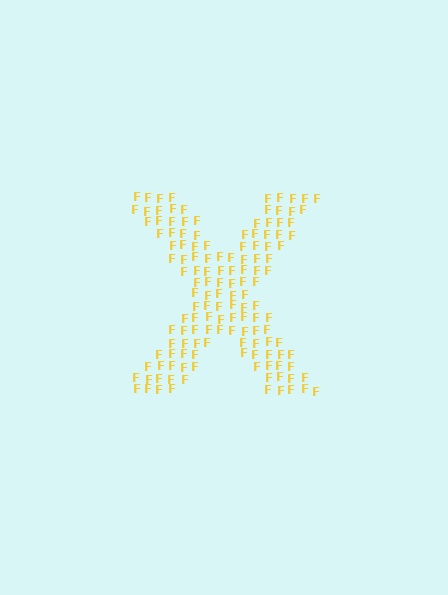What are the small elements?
The small elements are letter F's.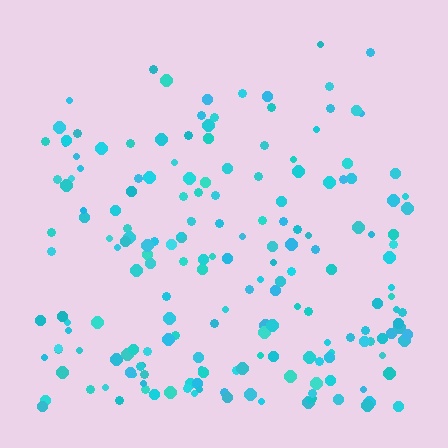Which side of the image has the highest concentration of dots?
The bottom.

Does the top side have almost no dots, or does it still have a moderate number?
Still a moderate number, just noticeably fewer than the bottom.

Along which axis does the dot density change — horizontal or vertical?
Vertical.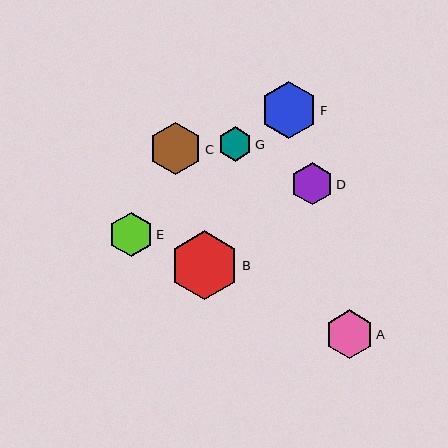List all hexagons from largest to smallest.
From largest to smallest: B, F, C, A, E, D, G.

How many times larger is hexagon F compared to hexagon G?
Hexagon F is approximately 1.7 times the size of hexagon G.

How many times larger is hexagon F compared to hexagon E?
Hexagon F is approximately 1.3 times the size of hexagon E.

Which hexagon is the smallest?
Hexagon G is the smallest with a size of approximately 34 pixels.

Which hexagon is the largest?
Hexagon B is the largest with a size of approximately 69 pixels.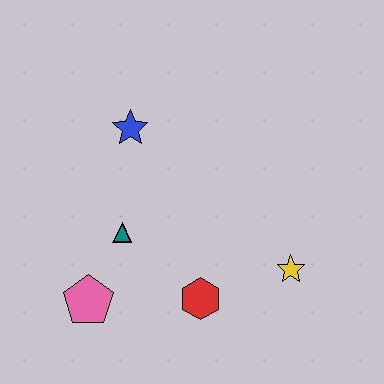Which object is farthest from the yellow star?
The blue star is farthest from the yellow star.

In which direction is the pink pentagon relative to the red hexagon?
The pink pentagon is to the left of the red hexagon.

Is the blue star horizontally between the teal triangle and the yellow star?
Yes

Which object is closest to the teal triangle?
The pink pentagon is closest to the teal triangle.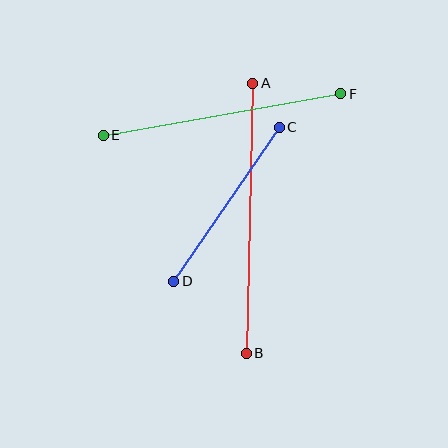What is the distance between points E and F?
The distance is approximately 241 pixels.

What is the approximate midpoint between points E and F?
The midpoint is at approximately (222, 115) pixels.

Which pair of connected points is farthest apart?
Points A and B are farthest apart.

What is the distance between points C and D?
The distance is approximately 187 pixels.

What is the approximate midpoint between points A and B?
The midpoint is at approximately (249, 218) pixels.